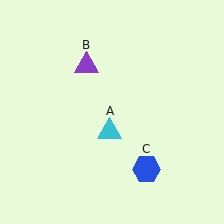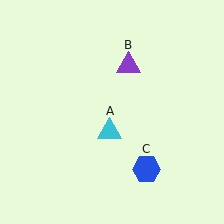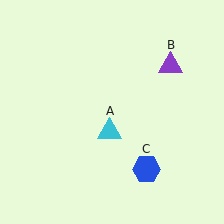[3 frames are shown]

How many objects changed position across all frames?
1 object changed position: purple triangle (object B).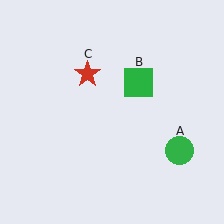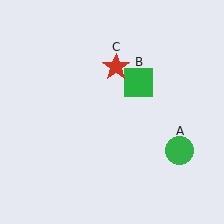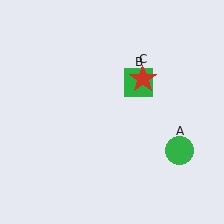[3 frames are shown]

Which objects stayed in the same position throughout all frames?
Green circle (object A) and green square (object B) remained stationary.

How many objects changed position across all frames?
1 object changed position: red star (object C).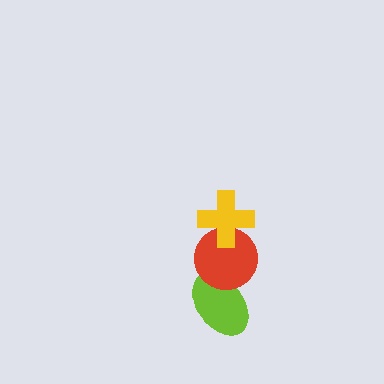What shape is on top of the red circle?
The yellow cross is on top of the red circle.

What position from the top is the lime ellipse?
The lime ellipse is 3rd from the top.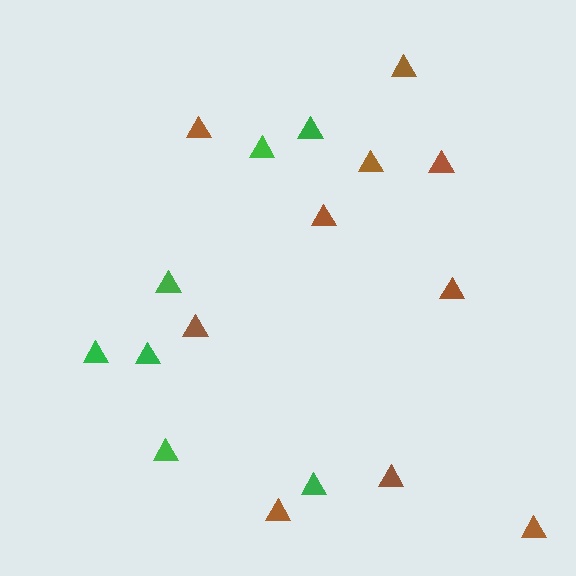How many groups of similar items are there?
There are 2 groups: one group of green triangles (7) and one group of brown triangles (10).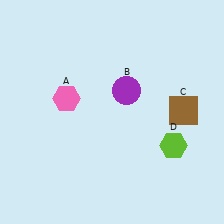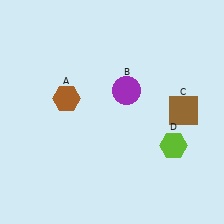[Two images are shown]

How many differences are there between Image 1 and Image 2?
There is 1 difference between the two images.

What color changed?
The hexagon (A) changed from pink in Image 1 to brown in Image 2.